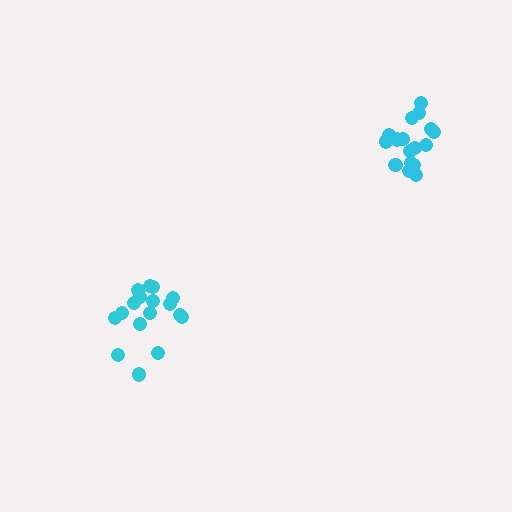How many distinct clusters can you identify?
There are 2 distinct clusters.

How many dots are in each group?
Group 1: 17 dots, Group 2: 17 dots (34 total).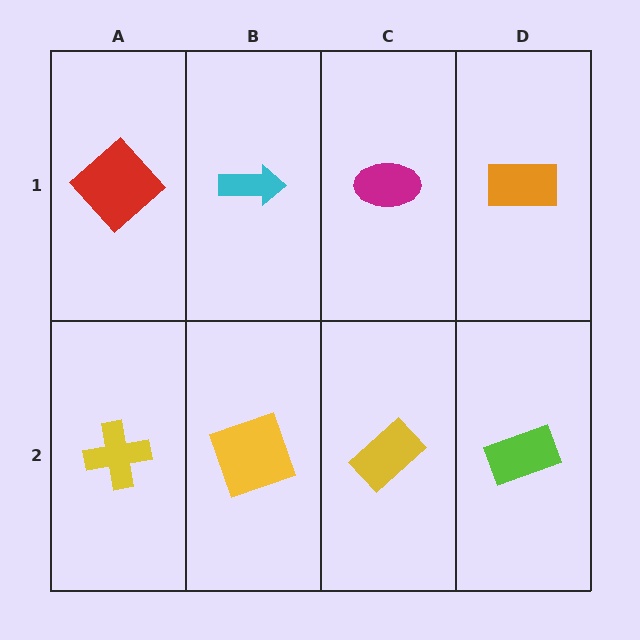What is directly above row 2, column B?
A cyan arrow.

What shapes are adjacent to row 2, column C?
A magenta ellipse (row 1, column C), a yellow square (row 2, column B), a lime rectangle (row 2, column D).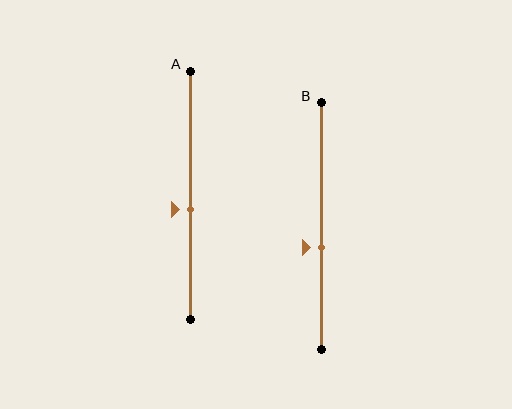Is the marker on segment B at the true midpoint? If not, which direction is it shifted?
No, the marker on segment B is shifted downward by about 9% of the segment length.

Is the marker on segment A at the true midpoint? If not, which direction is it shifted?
No, the marker on segment A is shifted downward by about 6% of the segment length.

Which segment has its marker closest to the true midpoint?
Segment A has its marker closest to the true midpoint.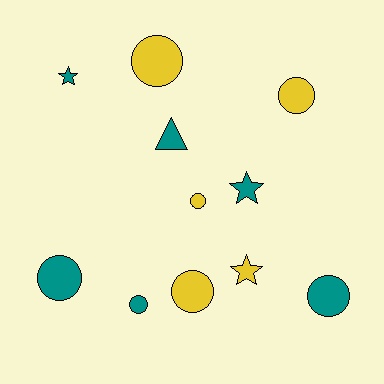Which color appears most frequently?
Teal, with 6 objects.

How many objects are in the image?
There are 11 objects.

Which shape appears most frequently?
Circle, with 7 objects.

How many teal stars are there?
There are 2 teal stars.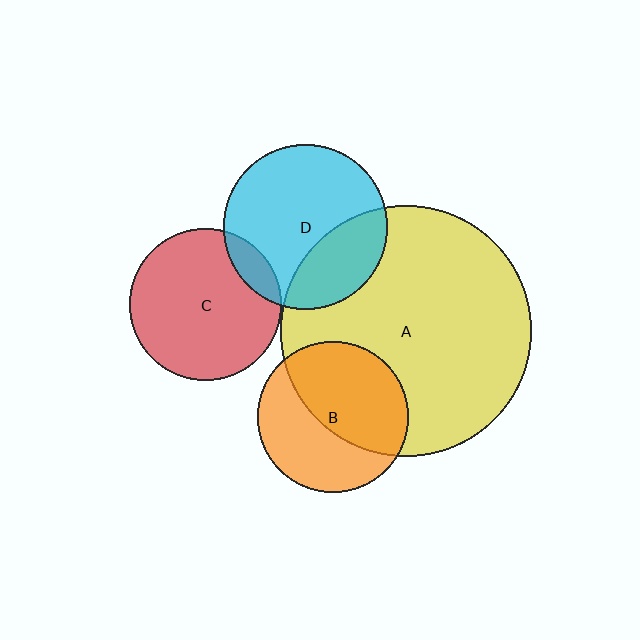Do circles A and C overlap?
Yes.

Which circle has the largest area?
Circle A (yellow).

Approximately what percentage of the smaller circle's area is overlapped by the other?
Approximately 5%.